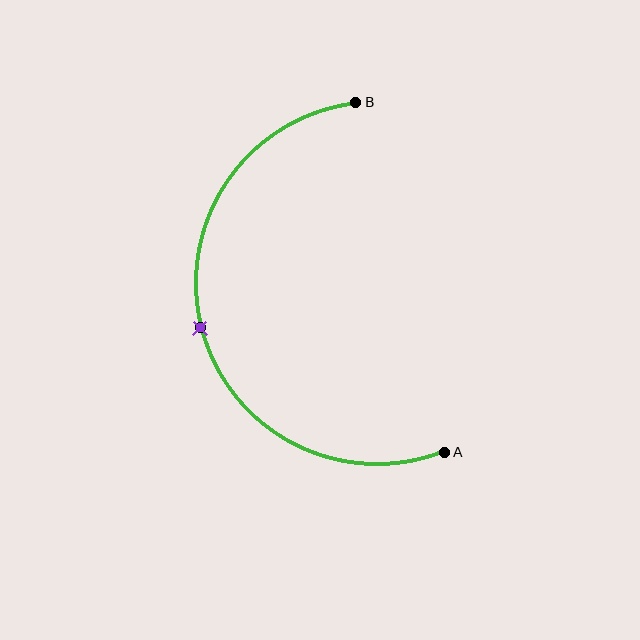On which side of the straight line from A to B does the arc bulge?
The arc bulges to the left of the straight line connecting A and B.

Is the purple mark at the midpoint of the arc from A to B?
Yes. The purple mark lies on the arc at equal arc-length from both A and B — it is the arc midpoint.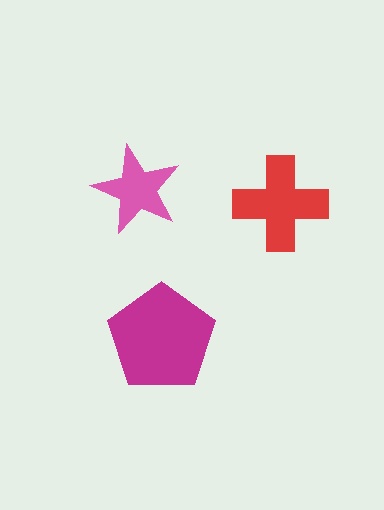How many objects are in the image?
There are 3 objects in the image.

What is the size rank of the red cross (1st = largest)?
2nd.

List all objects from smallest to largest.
The pink star, the red cross, the magenta pentagon.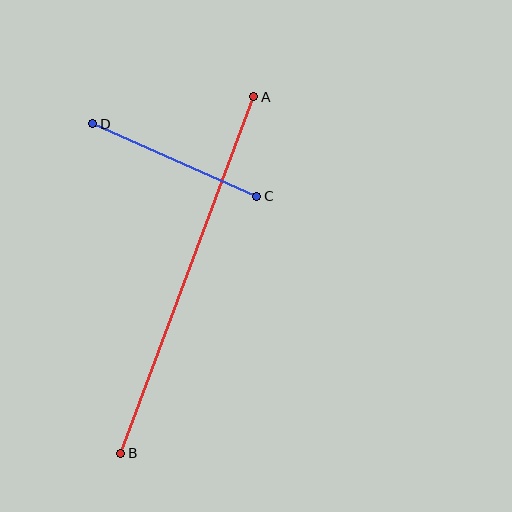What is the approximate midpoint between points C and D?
The midpoint is at approximately (175, 160) pixels.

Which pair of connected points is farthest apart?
Points A and B are farthest apart.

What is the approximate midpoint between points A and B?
The midpoint is at approximately (187, 275) pixels.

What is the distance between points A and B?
The distance is approximately 380 pixels.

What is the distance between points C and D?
The distance is approximately 179 pixels.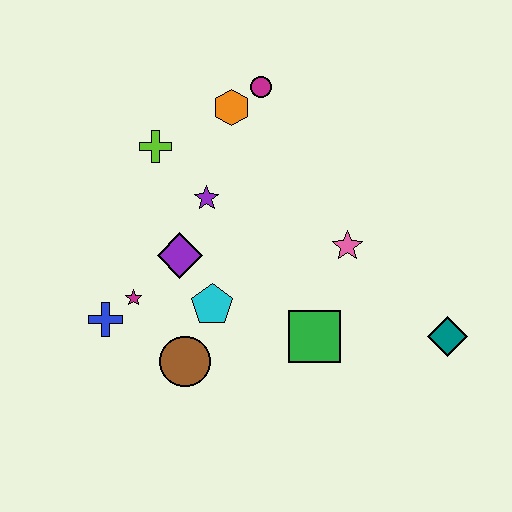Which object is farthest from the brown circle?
The magenta circle is farthest from the brown circle.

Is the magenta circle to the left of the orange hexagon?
No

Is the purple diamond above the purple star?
No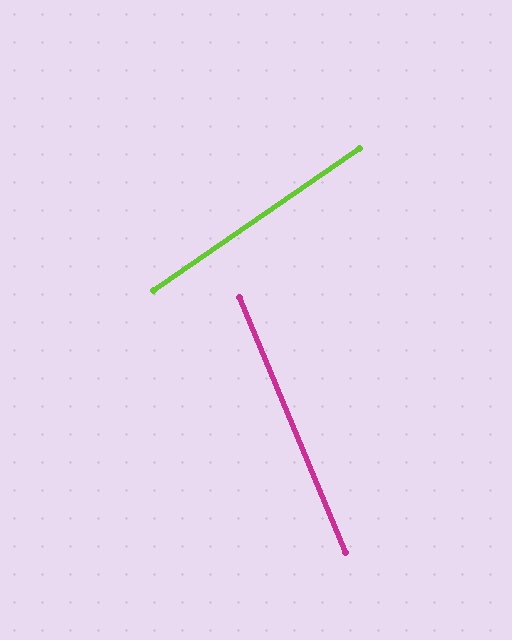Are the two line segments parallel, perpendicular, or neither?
Neither parallel nor perpendicular — they differ by about 78°.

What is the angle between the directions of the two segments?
Approximately 78 degrees.